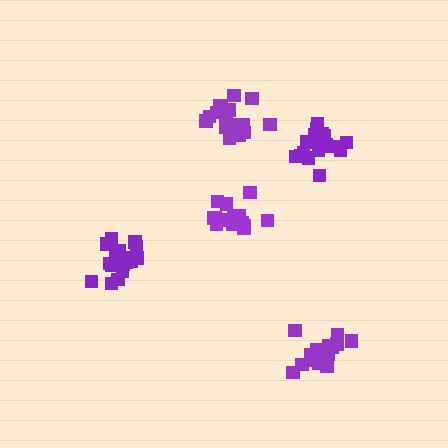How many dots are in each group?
Group 1: 17 dots, Group 2: 20 dots, Group 3: 16 dots, Group 4: 14 dots, Group 5: 19 dots (86 total).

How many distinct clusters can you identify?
There are 5 distinct clusters.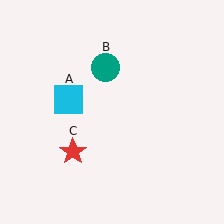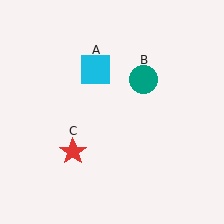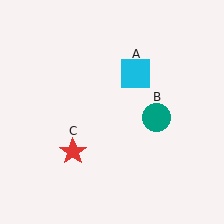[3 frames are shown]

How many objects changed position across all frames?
2 objects changed position: cyan square (object A), teal circle (object B).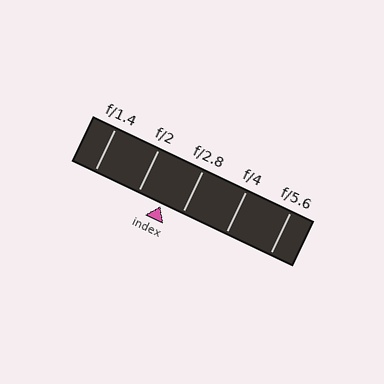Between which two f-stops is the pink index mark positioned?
The index mark is between f/2 and f/2.8.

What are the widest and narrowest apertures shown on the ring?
The widest aperture shown is f/1.4 and the narrowest is f/5.6.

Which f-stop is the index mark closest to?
The index mark is closest to f/2.8.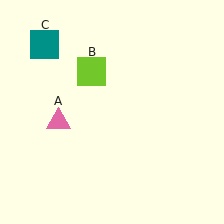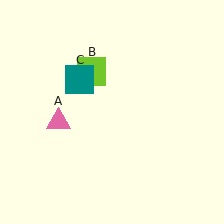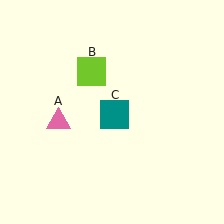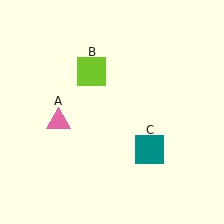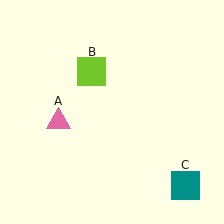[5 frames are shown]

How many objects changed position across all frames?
1 object changed position: teal square (object C).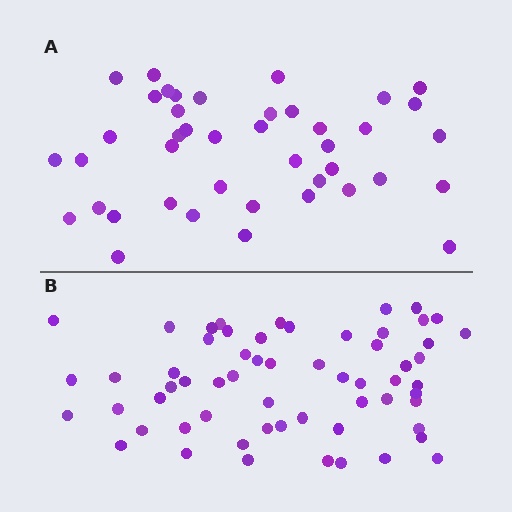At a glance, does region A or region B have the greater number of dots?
Region B (the bottom region) has more dots.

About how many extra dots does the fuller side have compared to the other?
Region B has approximately 20 more dots than region A.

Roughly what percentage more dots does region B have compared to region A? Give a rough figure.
About 45% more.